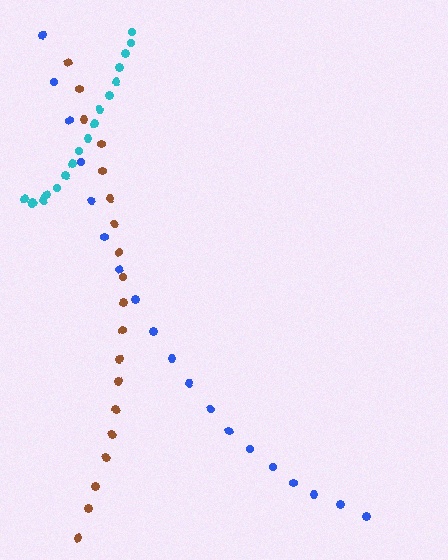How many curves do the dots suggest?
There are 3 distinct paths.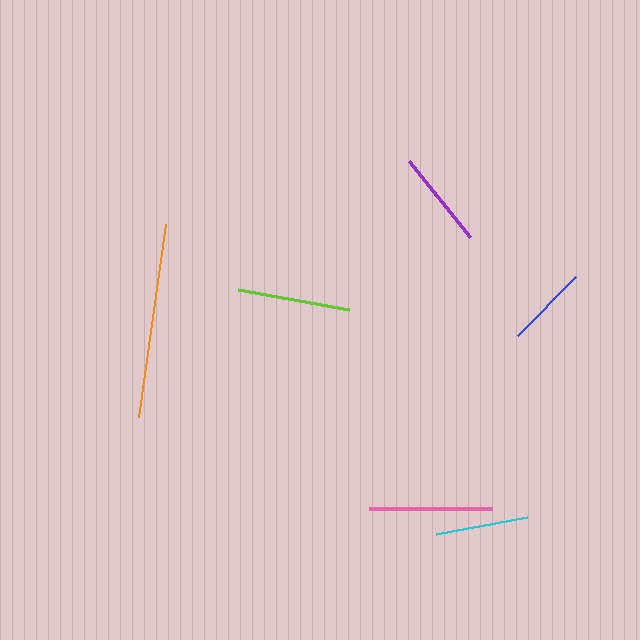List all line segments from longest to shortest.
From longest to shortest: orange, pink, lime, purple, cyan, blue.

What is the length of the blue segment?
The blue segment is approximately 81 pixels long.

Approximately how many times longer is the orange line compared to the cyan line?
The orange line is approximately 2.1 times the length of the cyan line.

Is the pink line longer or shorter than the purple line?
The pink line is longer than the purple line.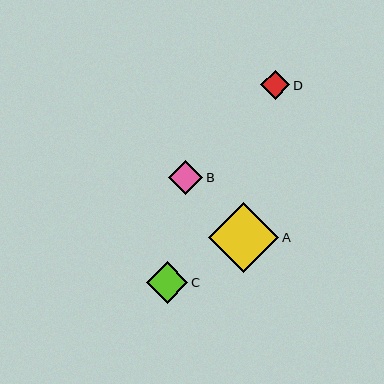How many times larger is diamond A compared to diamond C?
Diamond A is approximately 1.7 times the size of diamond C.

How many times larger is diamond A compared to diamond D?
Diamond A is approximately 2.4 times the size of diamond D.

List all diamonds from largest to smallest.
From largest to smallest: A, C, B, D.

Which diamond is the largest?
Diamond A is the largest with a size of approximately 70 pixels.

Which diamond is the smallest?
Diamond D is the smallest with a size of approximately 29 pixels.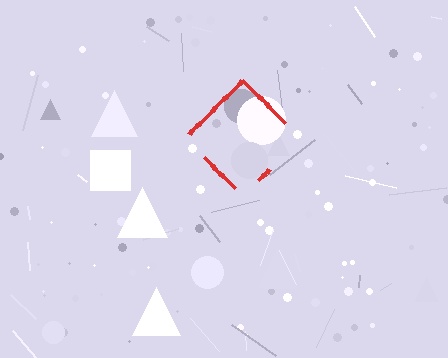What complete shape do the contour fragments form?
The contour fragments form a diamond.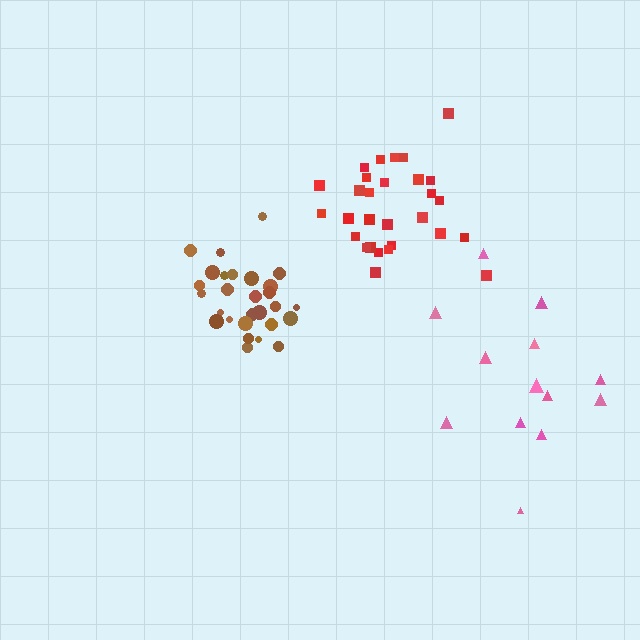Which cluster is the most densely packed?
Brown.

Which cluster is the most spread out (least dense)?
Pink.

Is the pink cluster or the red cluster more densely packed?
Red.